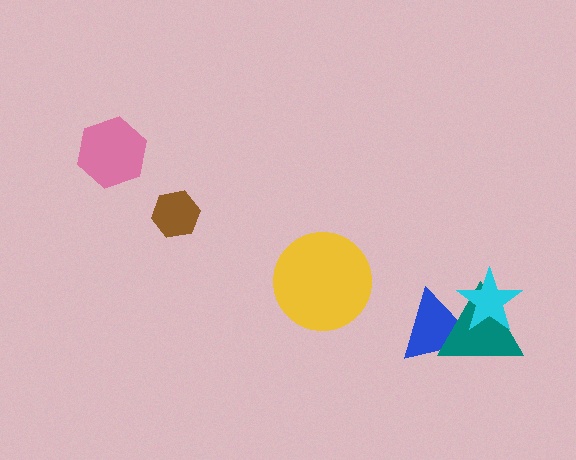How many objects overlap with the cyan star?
2 objects overlap with the cyan star.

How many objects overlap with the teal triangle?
2 objects overlap with the teal triangle.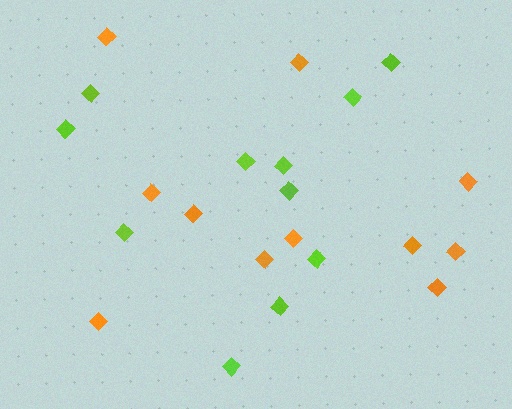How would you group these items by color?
There are 2 groups: one group of lime diamonds (11) and one group of orange diamonds (11).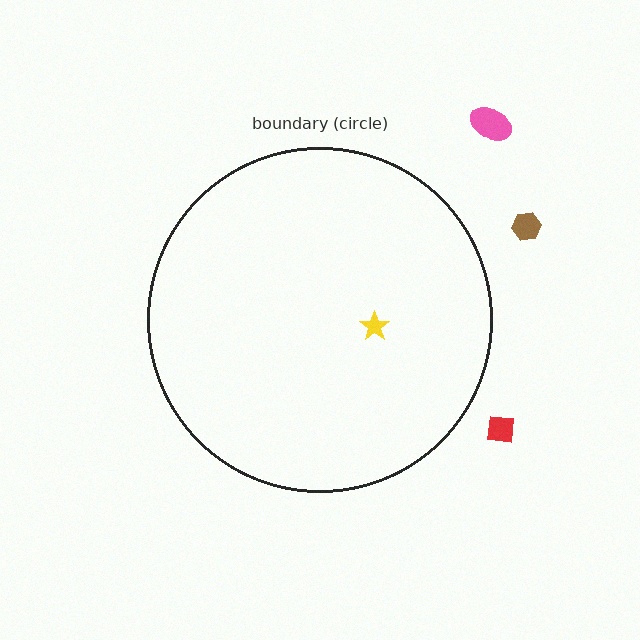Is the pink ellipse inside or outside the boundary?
Outside.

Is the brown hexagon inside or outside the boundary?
Outside.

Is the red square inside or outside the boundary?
Outside.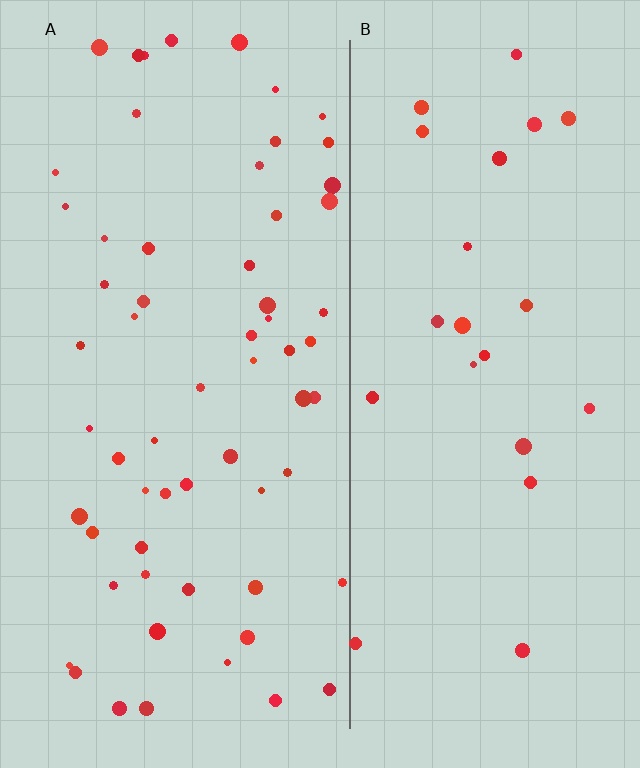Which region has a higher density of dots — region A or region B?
A (the left).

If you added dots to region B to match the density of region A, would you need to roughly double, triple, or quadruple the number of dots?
Approximately triple.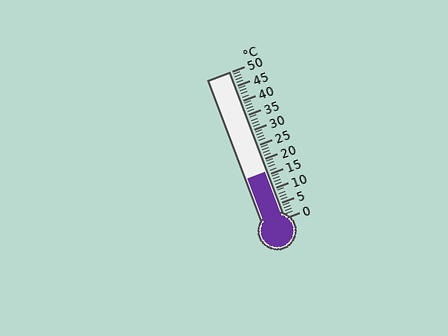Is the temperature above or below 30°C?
The temperature is below 30°C.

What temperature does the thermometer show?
The thermometer shows approximately 16°C.